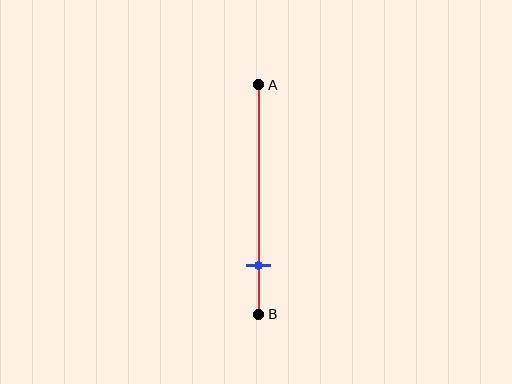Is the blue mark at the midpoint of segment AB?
No, the mark is at about 80% from A, not at the 50% midpoint.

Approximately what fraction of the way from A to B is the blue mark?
The blue mark is approximately 80% of the way from A to B.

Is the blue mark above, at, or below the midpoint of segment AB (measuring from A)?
The blue mark is below the midpoint of segment AB.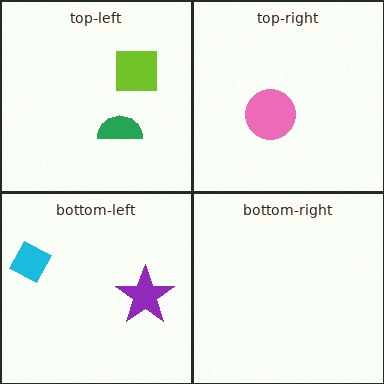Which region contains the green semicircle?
The top-left region.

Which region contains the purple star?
The bottom-left region.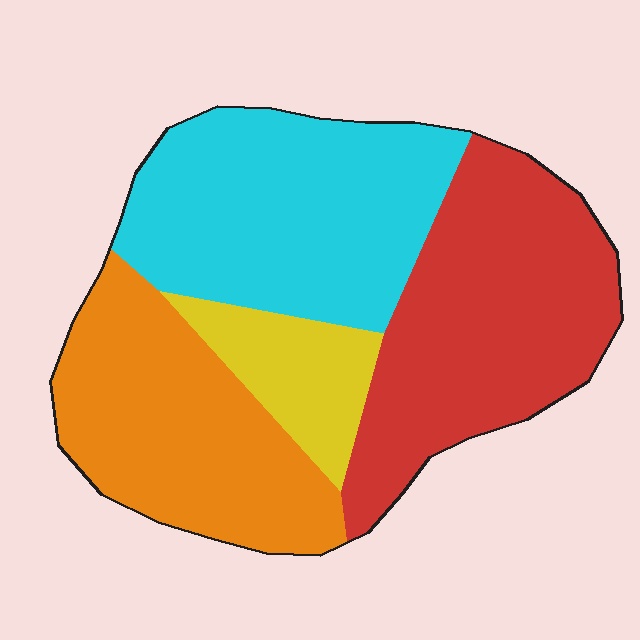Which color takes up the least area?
Yellow, at roughly 10%.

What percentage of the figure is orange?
Orange takes up between a sixth and a third of the figure.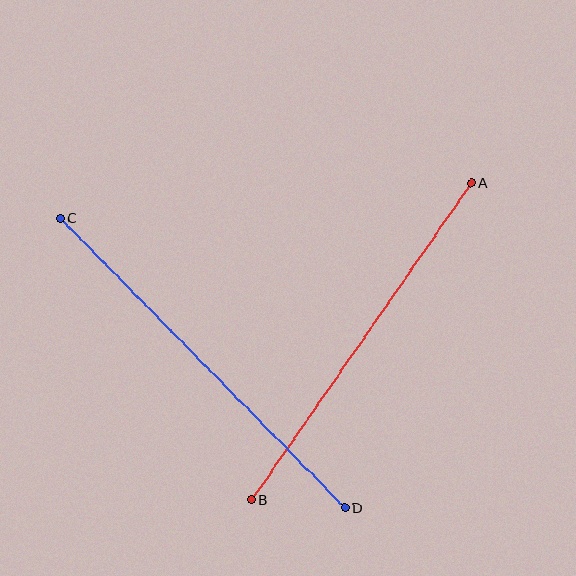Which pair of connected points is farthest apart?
Points C and D are farthest apart.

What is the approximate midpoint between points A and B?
The midpoint is at approximately (361, 342) pixels.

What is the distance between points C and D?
The distance is approximately 406 pixels.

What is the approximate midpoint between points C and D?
The midpoint is at approximately (203, 363) pixels.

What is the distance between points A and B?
The distance is approximately 385 pixels.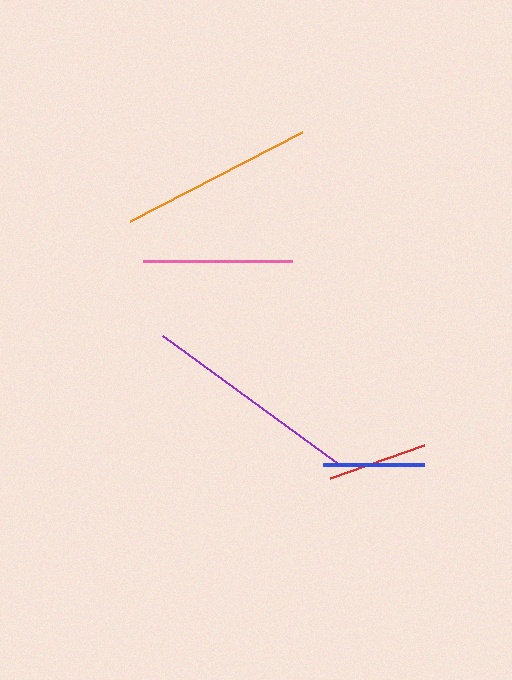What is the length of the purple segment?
The purple segment is approximately 216 pixels long.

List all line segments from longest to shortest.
From longest to shortest: purple, orange, pink, blue, red.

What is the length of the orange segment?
The orange segment is approximately 194 pixels long.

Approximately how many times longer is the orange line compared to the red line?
The orange line is approximately 1.9 times the length of the red line.